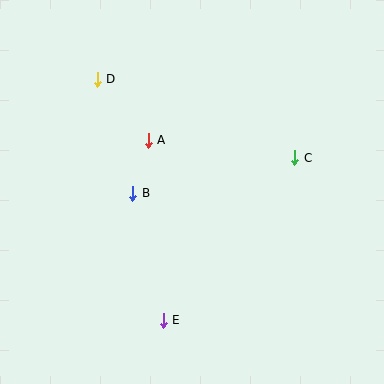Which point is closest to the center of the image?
Point B at (133, 193) is closest to the center.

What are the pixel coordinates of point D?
Point D is at (97, 79).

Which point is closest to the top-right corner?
Point C is closest to the top-right corner.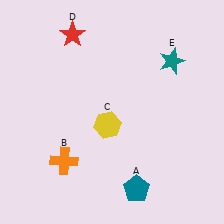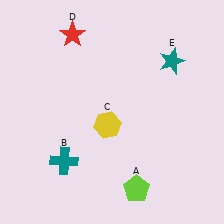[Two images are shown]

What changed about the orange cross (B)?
In Image 1, B is orange. In Image 2, it changed to teal.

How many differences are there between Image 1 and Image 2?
There are 2 differences between the two images.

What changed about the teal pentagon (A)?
In Image 1, A is teal. In Image 2, it changed to lime.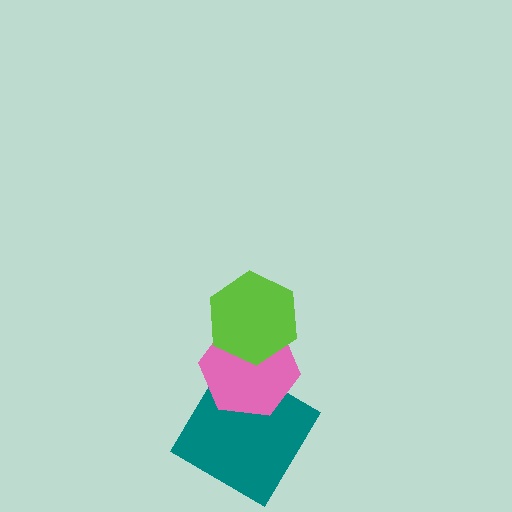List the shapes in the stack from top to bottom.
From top to bottom: the lime hexagon, the pink hexagon, the teal diamond.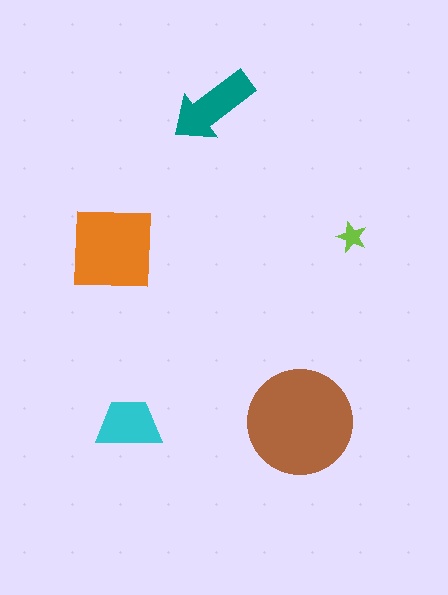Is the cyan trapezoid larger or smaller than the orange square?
Smaller.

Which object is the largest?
The brown circle.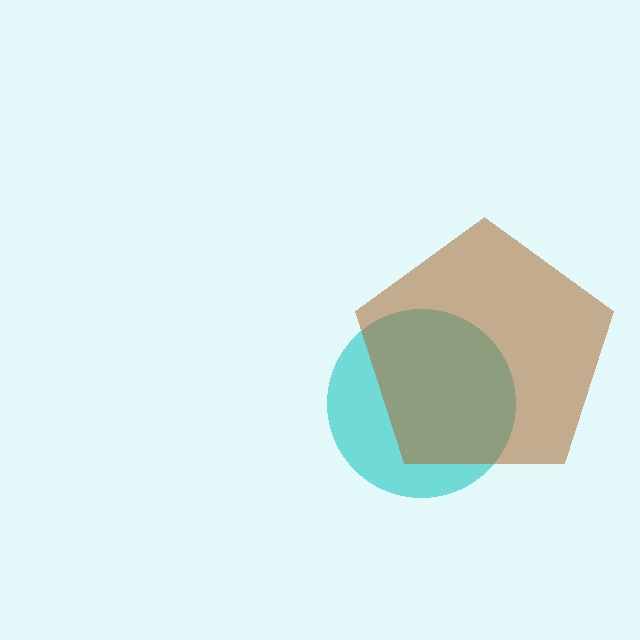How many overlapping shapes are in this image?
There are 2 overlapping shapes in the image.